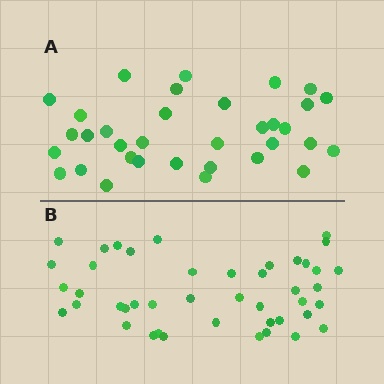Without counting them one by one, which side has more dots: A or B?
Region B (the bottom region) has more dots.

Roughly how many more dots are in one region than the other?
Region B has roughly 10 or so more dots than region A.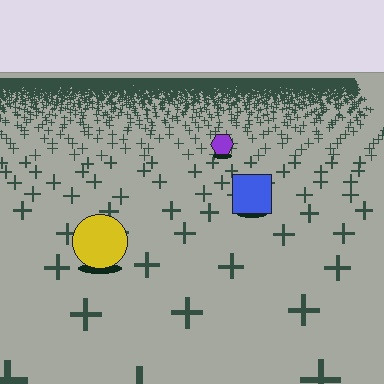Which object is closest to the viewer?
The yellow circle is closest. The texture marks near it are larger and more spread out.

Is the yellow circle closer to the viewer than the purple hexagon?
Yes. The yellow circle is closer — you can tell from the texture gradient: the ground texture is coarser near it.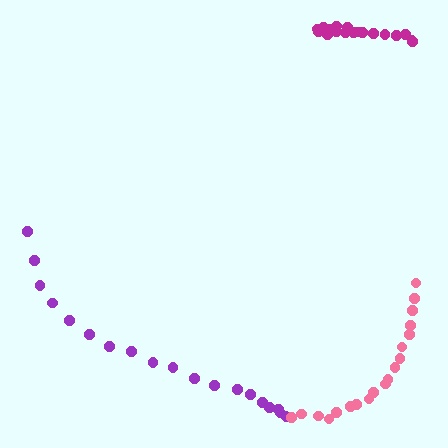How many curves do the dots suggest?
There are 3 distinct paths.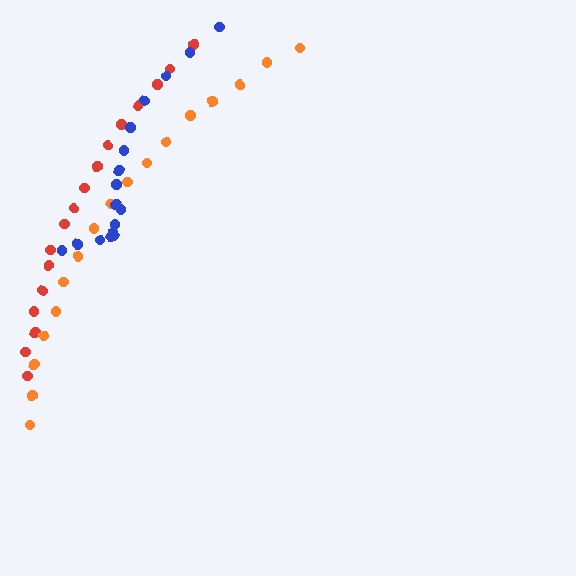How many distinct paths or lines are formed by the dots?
There are 3 distinct paths.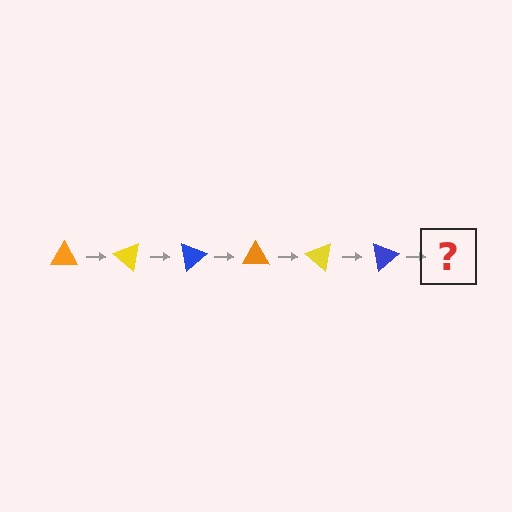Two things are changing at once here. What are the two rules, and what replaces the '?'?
The two rules are that it rotates 40 degrees each step and the color cycles through orange, yellow, and blue. The '?' should be an orange triangle, rotated 240 degrees from the start.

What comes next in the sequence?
The next element should be an orange triangle, rotated 240 degrees from the start.